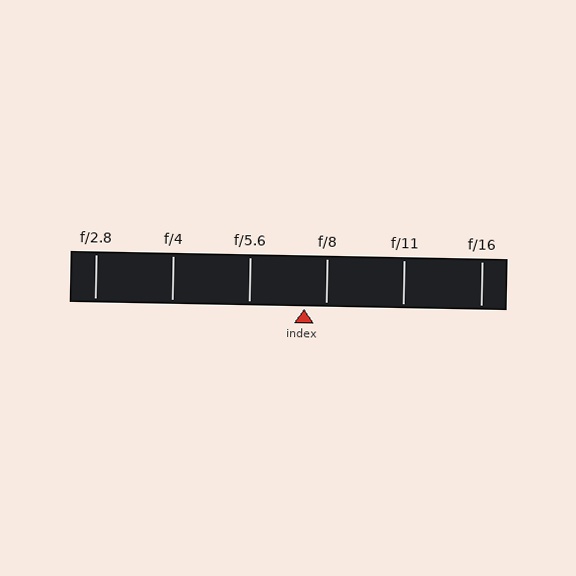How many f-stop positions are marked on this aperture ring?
There are 6 f-stop positions marked.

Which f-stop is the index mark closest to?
The index mark is closest to f/8.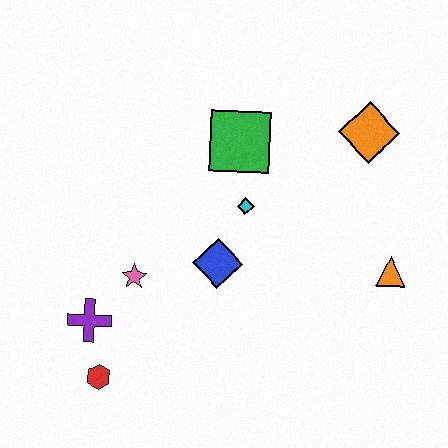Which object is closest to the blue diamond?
The cyan diamond is closest to the blue diamond.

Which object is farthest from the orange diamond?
The red hexagon is farthest from the orange diamond.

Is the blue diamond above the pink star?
Yes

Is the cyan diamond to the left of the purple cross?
No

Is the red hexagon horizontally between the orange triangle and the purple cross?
Yes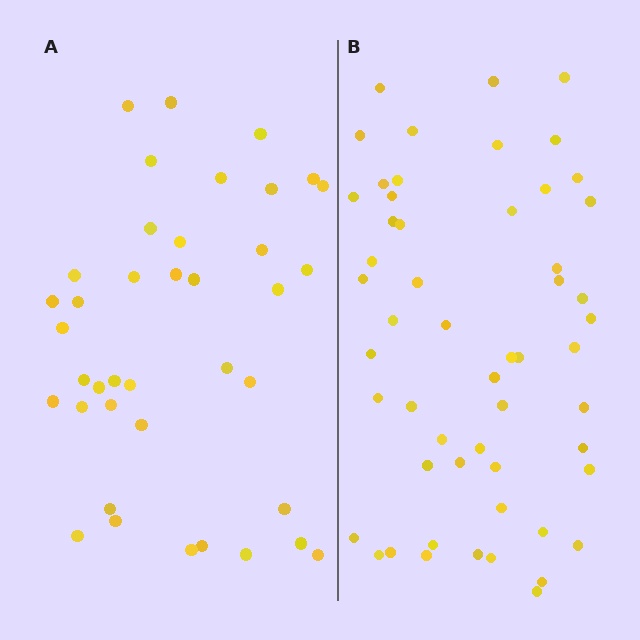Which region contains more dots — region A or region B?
Region B (the right region) has more dots.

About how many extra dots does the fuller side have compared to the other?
Region B has approximately 15 more dots than region A.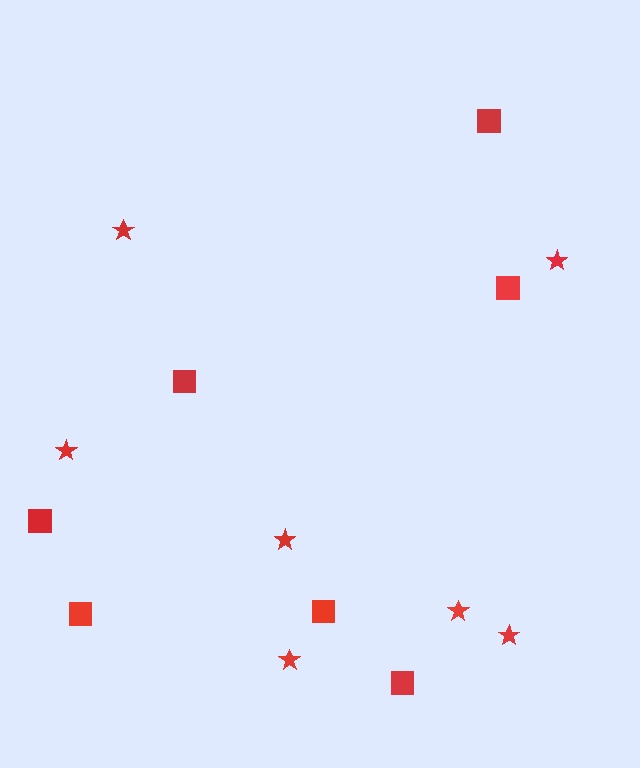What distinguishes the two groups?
There are 2 groups: one group of stars (7) and one group of squares (7).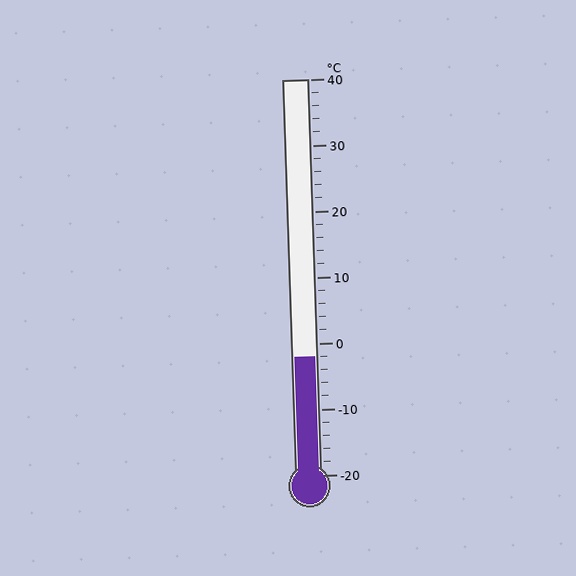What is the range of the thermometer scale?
The thermometer scale ranges from -20°C to 40°C.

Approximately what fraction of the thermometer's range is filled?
The thermometer is filled to approximately 30% of its range.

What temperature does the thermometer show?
The thermometer shows approximately -2°C.